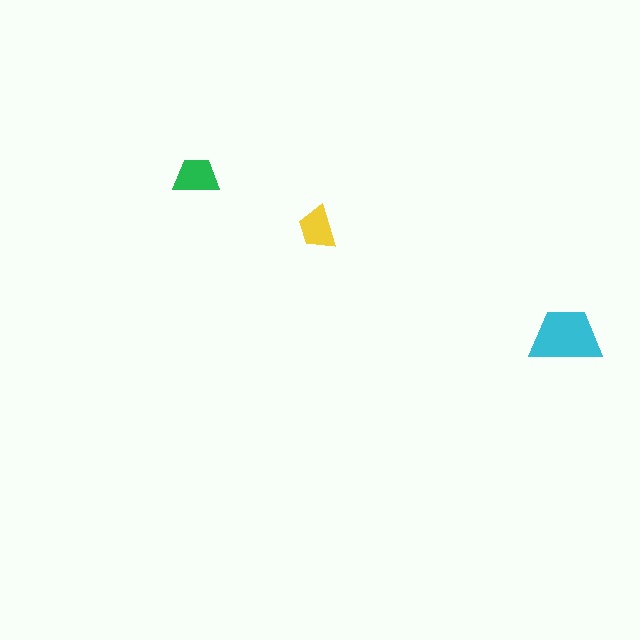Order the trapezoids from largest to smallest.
the cyan one, the green one, the yellow one.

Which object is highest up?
The green trapezoid is topmost.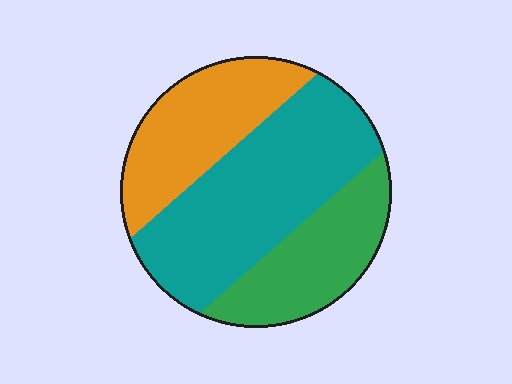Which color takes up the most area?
Teal, at roughly 45%.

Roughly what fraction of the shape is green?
Green takes up about one quarter (1/4) of the shape.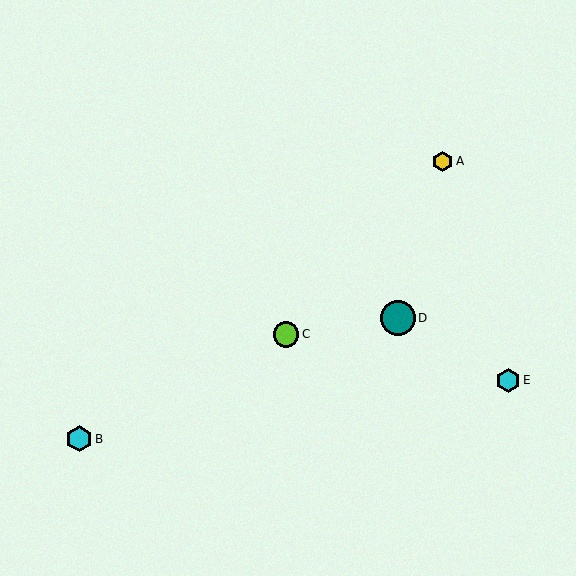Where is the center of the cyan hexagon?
The center of the cyan hexagon is at (79, 439).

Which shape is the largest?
The teal circle (labeled D) is the largest.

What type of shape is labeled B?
Shape B is a cyan hexagon.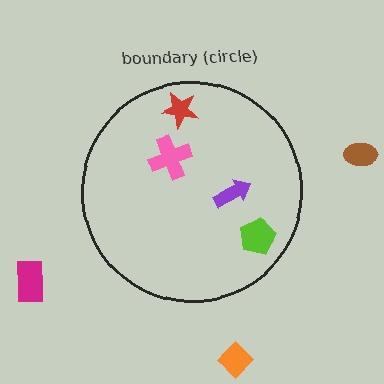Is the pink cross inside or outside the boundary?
Inside.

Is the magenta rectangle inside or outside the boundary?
Outside.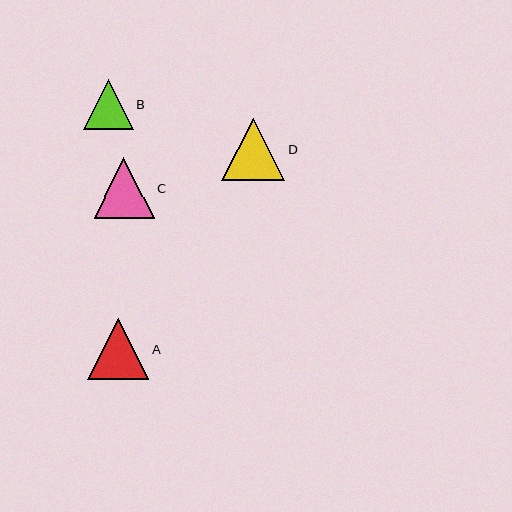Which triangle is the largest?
Triangle D is the largest with a size of approximately 63 pixels.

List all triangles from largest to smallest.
From largest to smallest: D, A, C, B.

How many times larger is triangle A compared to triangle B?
Triangle A is approximately 1.2 times the size of triangle B.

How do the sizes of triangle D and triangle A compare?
Triangle D and triangle A are approximately the same size.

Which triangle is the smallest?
Triangle B is the smallest with a size of approximately 50 pixels.